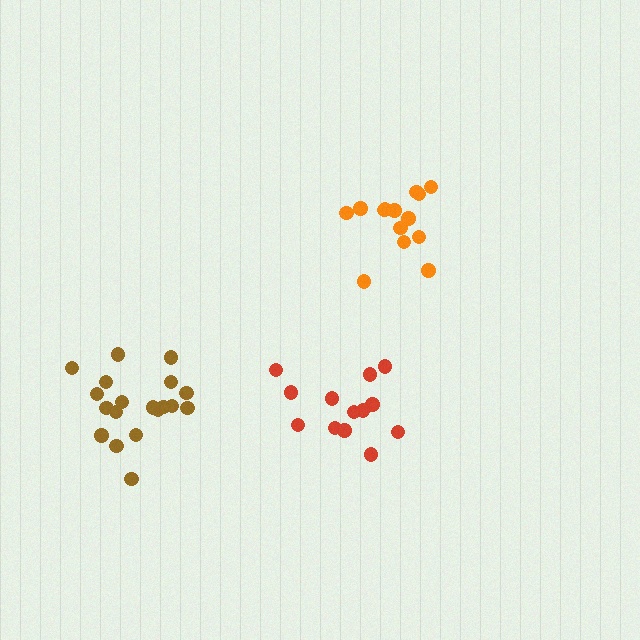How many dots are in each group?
Group 1: 13 dots, Group 2: 14 dots, Group 3: 19 dots (46 total).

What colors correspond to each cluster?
The clusters are colored: red, orange, brown.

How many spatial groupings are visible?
There are 3 spatial groupings.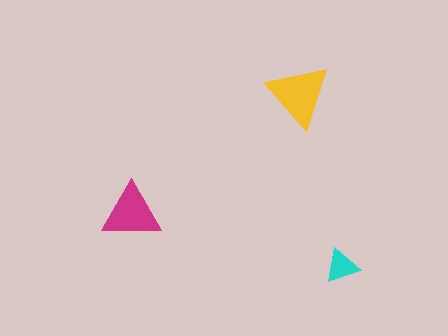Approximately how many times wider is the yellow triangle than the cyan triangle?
About 2 times wider.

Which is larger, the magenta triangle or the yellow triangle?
The yellow one.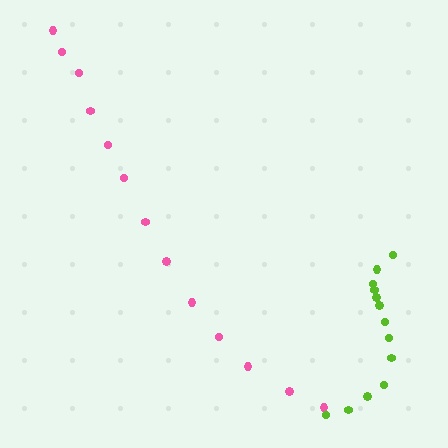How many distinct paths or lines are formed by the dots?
There are 2 distinct paths.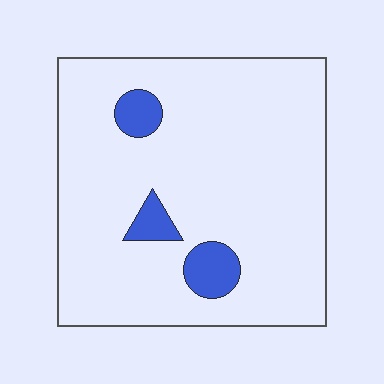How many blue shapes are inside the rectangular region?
3.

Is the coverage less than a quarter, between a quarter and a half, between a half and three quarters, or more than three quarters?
Less than a quarter.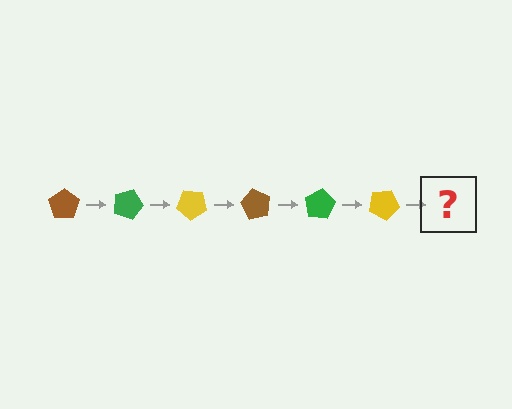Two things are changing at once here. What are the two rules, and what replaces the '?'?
The two rules are that it rotates 20 degrees each step and the color cycles through brown, green, and yellow. The '?' should be a brown pentagon, rotated 120 degrees from the start.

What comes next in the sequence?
The next element should be a brown pentagon, rotated 120 degrees from the start.